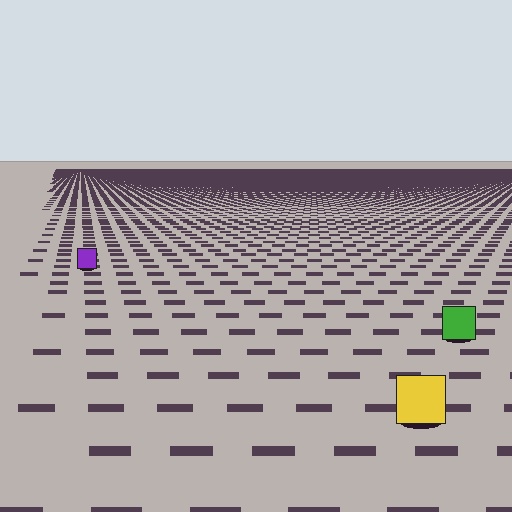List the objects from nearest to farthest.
From nearest to farthest: the yellow square, the green square, the purple square.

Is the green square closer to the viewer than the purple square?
Yes. The green square is closer — you can tell from the texture gradient: the ground texture is coarser near it.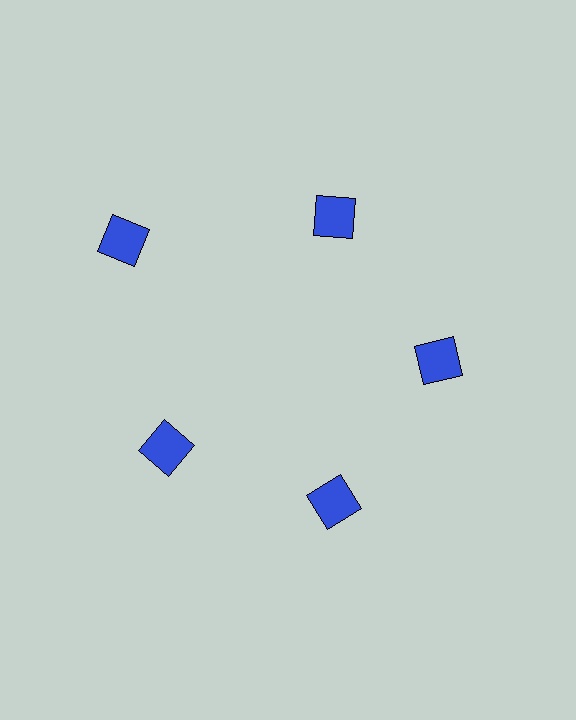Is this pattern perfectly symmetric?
No. The 5 blue squares are arranged in a ring, but one element near the 10 o'clock position is pushed outward from the center, breaking the 5-fold rotational symmetry.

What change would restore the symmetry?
The symmetry would be restored by moving it inward, back onto the ring so that all 5 squares sit at equal angles and equal distance from the center.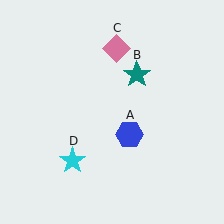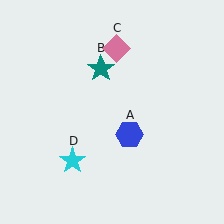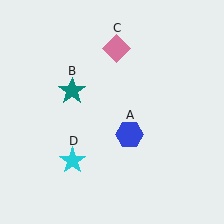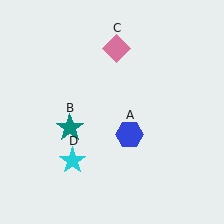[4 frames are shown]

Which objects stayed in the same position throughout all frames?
Blue hexagon (object A) and pink diamond (object C) and cyan star (object D) remained stationary.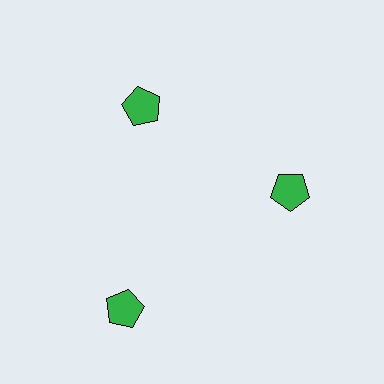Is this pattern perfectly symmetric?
No. The 3 green pentagons are arranged in a ring, but one element near the 7 o'clock position is pushed outward from the center, breaking the 3-fold rotational symmetry.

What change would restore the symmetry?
The symmetry would be restored by moving it inward, back onto the ring so that all 3 pentagons sit at equal angles and equal distance from the center.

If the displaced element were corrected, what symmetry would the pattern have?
It would have 3-fold rotational symmetry — the pattern would map onto itself every 120 degrees.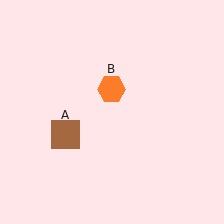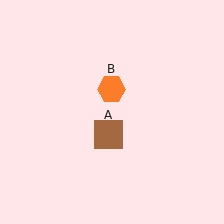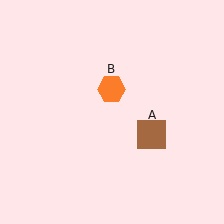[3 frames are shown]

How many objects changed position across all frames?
1 object changed position: brown square (object A).